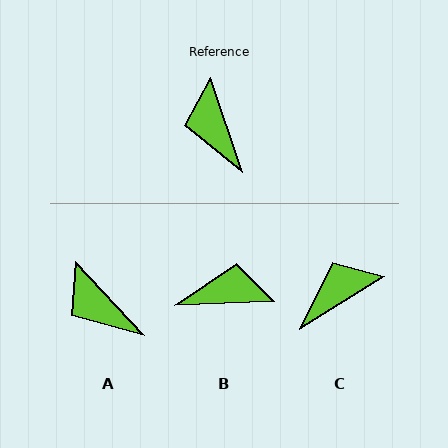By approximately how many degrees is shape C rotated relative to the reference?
Approximately 77 degrees clockwise.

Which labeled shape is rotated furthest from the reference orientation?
B, about 107 degrees away.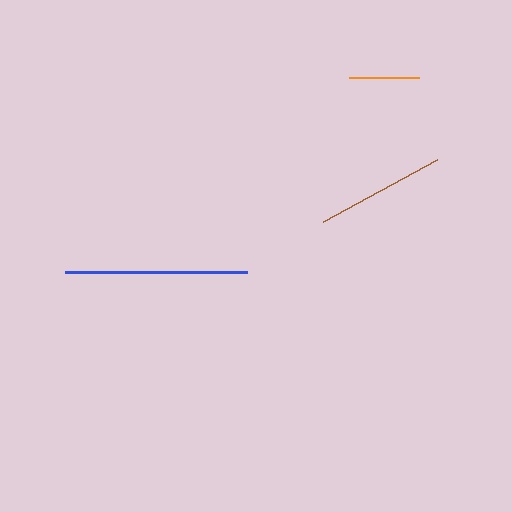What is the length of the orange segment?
The orange segment is approximately 70 pixels long.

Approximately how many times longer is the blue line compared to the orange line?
The blue line is approximately 2.6 times the length of the orange line.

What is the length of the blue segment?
The blue segment is approximately 182 pixels long.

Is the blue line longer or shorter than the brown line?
The blue line is longer than the brown line.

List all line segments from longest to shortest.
From longest to shortest: blue, brown, orange.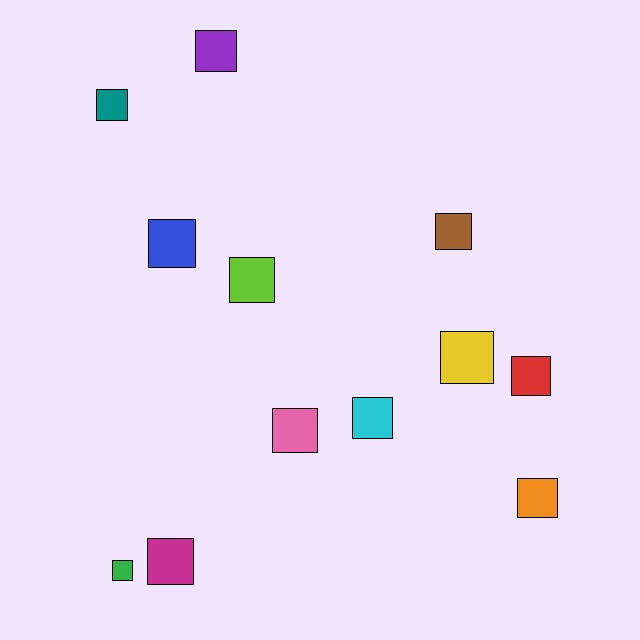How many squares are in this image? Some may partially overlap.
There are 12 squares.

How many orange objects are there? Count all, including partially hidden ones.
There is 1 orange object.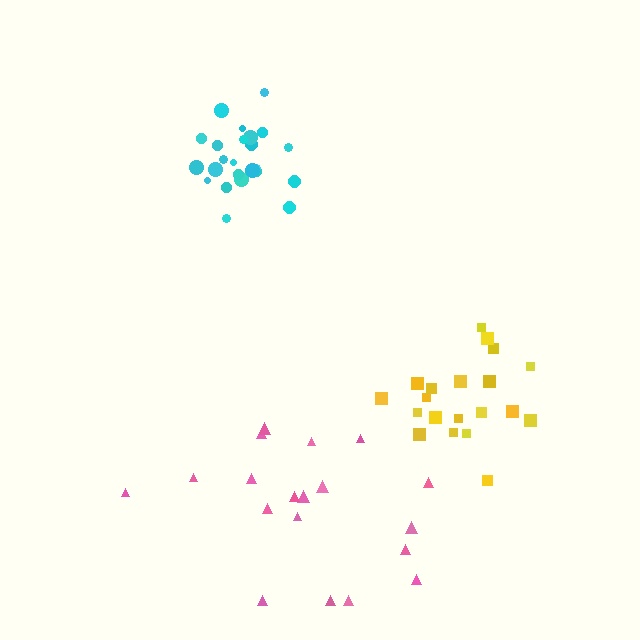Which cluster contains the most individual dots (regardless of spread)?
Cyan (24).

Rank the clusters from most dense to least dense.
cyan, yellow, pink.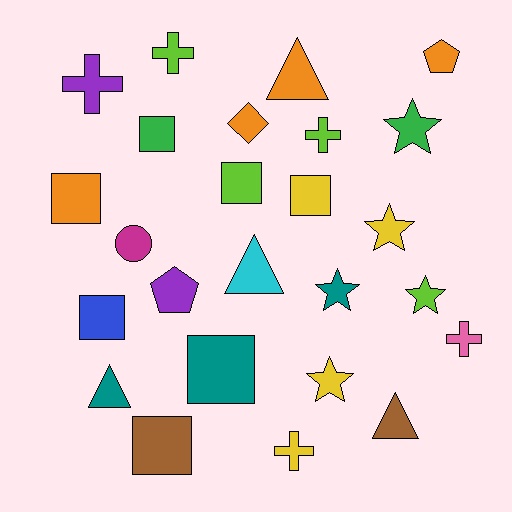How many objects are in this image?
There are 25 objects.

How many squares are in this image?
There are 7 squares.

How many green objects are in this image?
There are 2 green objects.